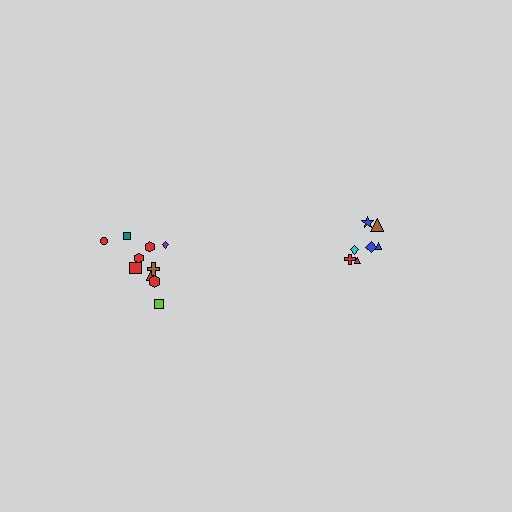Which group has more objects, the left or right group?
The left group.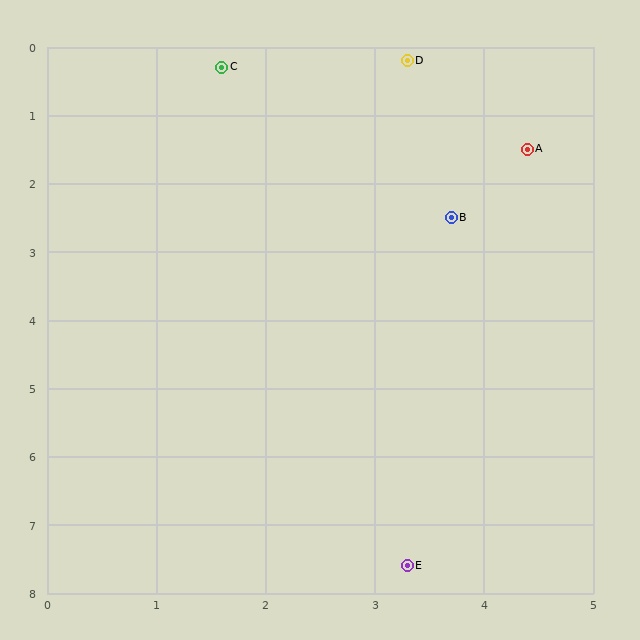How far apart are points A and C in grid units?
Points A and C are about 3.0 grid units apart.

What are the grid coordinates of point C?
Point C is at approximately (1.6, 0.3).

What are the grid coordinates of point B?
Point B is at approximately (3.7, 2.5).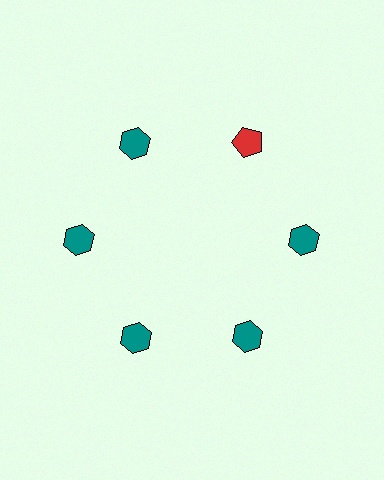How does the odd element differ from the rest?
It differs in both color (red instead of teal) and shape (pentagon instead of hexagon).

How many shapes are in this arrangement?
There are 6 shapes arranged in a ring pattern.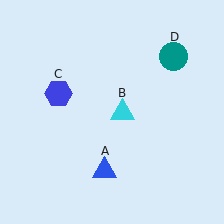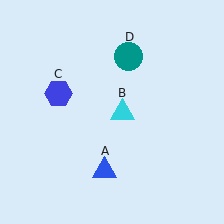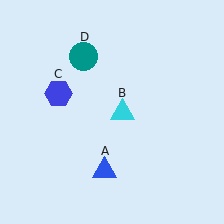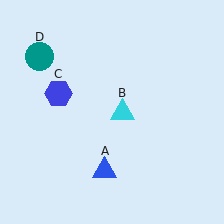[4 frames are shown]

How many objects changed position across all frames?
1 object changed position: teal circle (object D).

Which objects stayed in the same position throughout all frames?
Blue triangle (object A) and cyan triangle (object B) and blue hexagon (object C) remained stationary.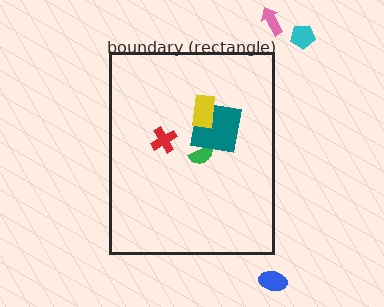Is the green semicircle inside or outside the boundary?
Inside.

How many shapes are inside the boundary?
4 inside, 3 outside.